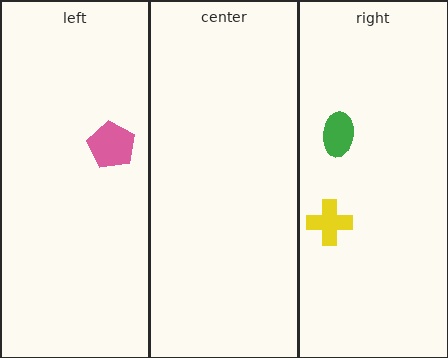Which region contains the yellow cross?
The right region.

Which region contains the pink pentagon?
The left region.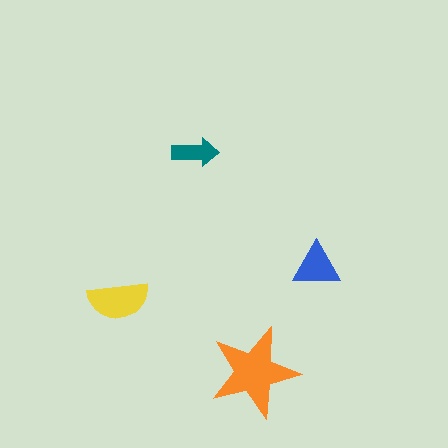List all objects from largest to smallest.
The orange star, the yellow semicircle, the blue triangle, the teal arrow.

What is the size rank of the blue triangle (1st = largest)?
3rd.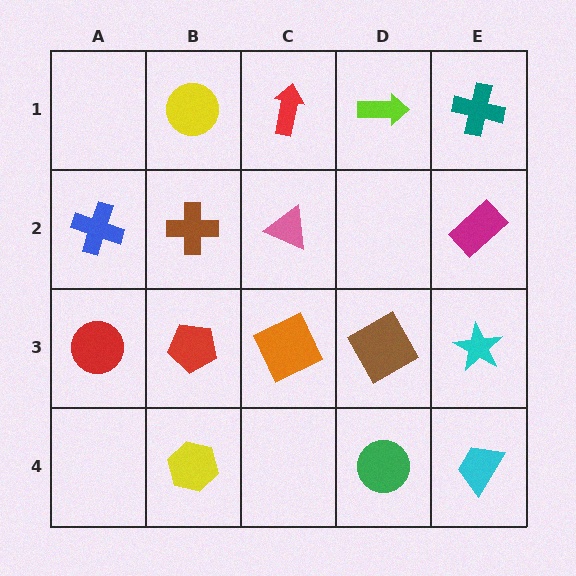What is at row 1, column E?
A teal cross.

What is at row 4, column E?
A cyan trapezoid.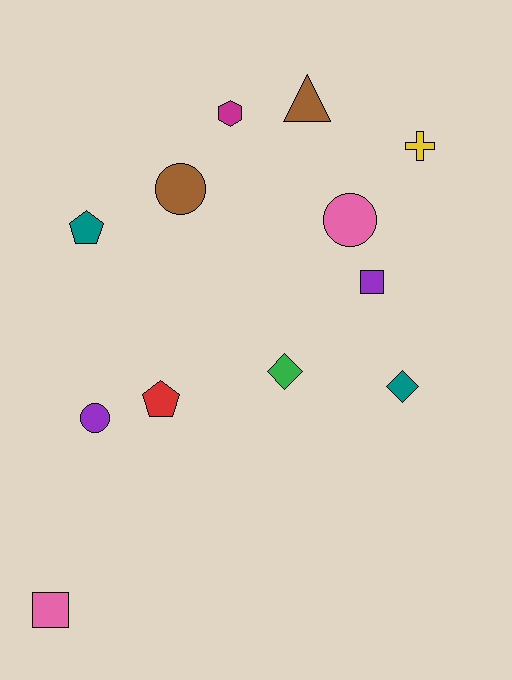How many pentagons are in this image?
There are 2 pentagons.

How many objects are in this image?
There are 12 objects.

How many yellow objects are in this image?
There is 1 yellow object.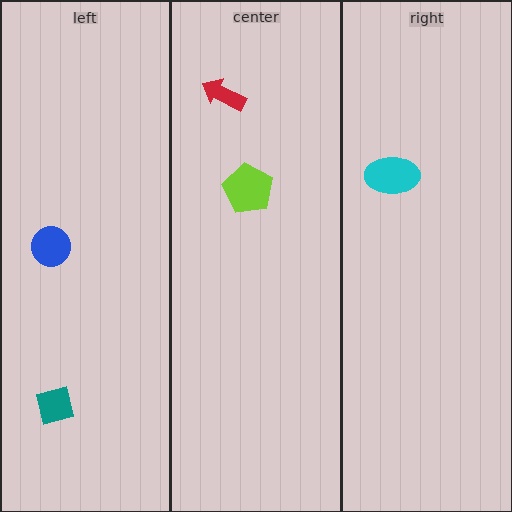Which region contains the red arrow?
The center region.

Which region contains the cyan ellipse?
The right region.